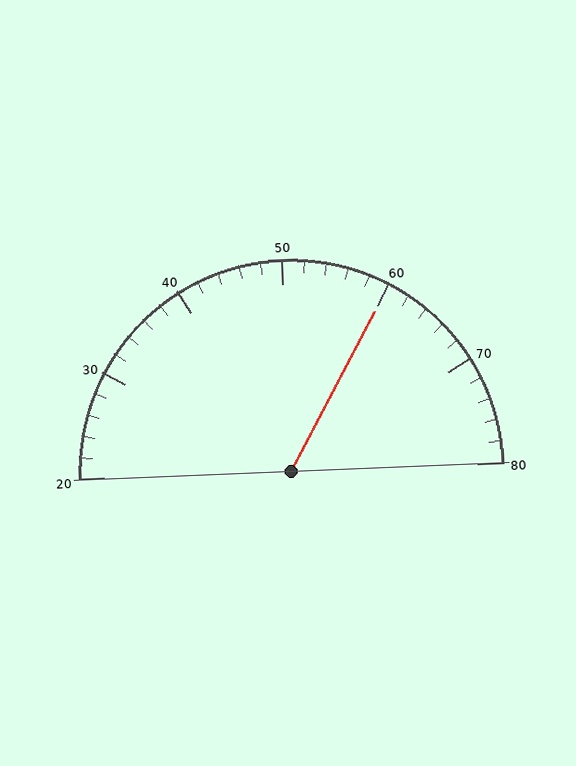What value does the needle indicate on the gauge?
The needle indicates approximately 60.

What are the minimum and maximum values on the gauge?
The gauge ranges from 20 to 80.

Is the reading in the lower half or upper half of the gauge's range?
The reading is in the upper half of the range (20 to 80).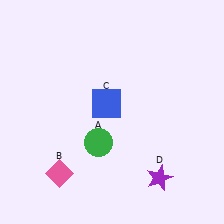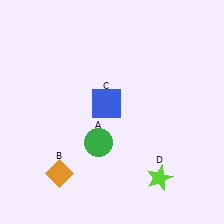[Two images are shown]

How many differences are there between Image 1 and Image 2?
There are 2 differences between the two images.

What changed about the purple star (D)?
In Image 1, D is purple. In Image 2, it changed to lime.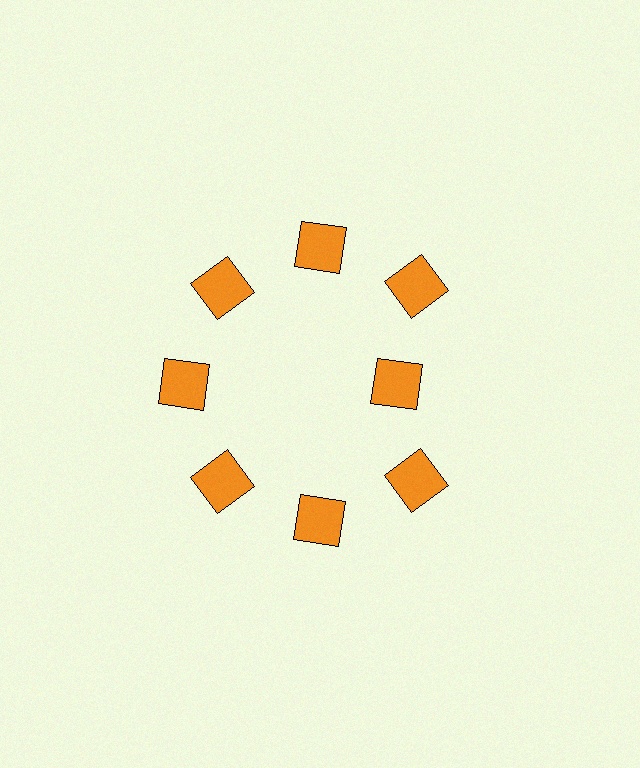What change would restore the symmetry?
The symmetry would be restored by moving it outward, back onto the ring so that all 8 squares sit at equal angles and equal distance from the center.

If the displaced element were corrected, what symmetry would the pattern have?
It would have 8-fold rotational symmetry — the pattern would map onto itself every 45 degrees.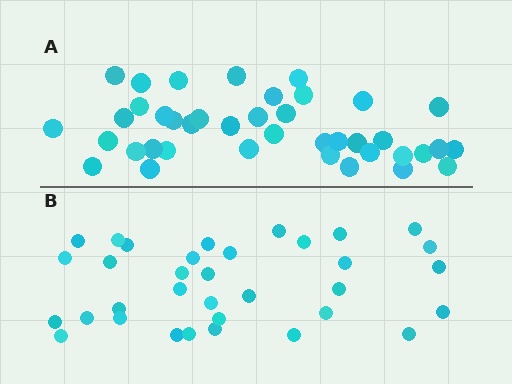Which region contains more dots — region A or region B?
Region A (the top region) has more dots.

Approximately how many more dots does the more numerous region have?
Region A has about 6 more dots than region B.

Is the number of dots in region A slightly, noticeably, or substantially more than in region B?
Region A has only slightly more — the two regions are fairly close. The ratio is roughly 1.2 to 1.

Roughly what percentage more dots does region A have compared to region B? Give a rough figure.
About 20% more.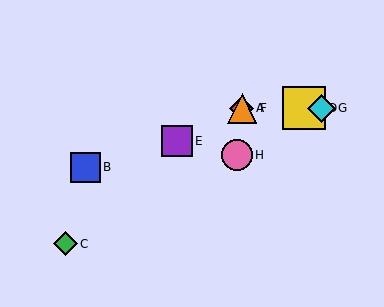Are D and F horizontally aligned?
Yes, both are at y≈108.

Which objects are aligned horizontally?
Objects A, D, F, G are aligned horizontally.